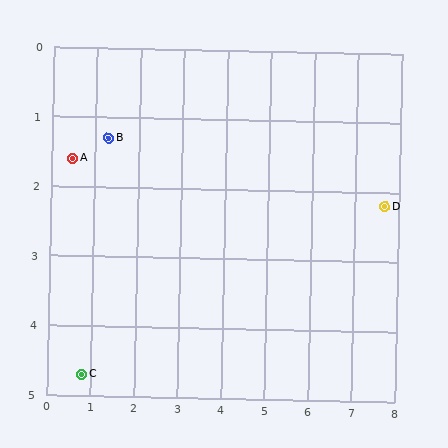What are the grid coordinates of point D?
Point D is at approximately (7.7, 2.2).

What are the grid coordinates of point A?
Point A is at approximately (0.5, 1.6).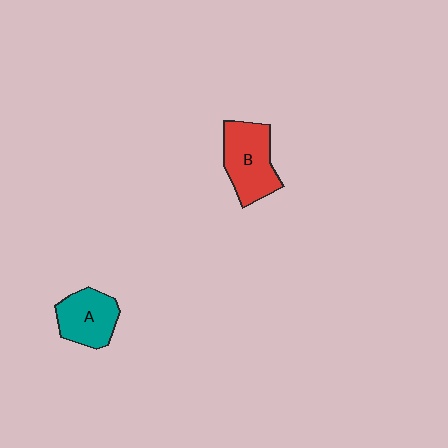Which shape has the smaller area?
Shape A (teal).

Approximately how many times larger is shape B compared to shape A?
Approximately 1.2 times.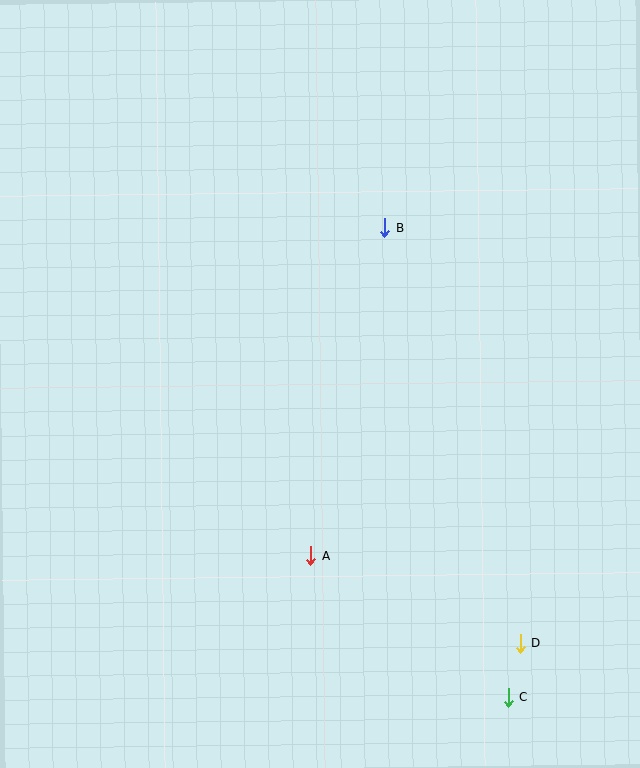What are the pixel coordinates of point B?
Point B is at (385, 228).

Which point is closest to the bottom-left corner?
Point A is closest to the bottom-left corner.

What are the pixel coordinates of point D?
Point D is at (521, 643).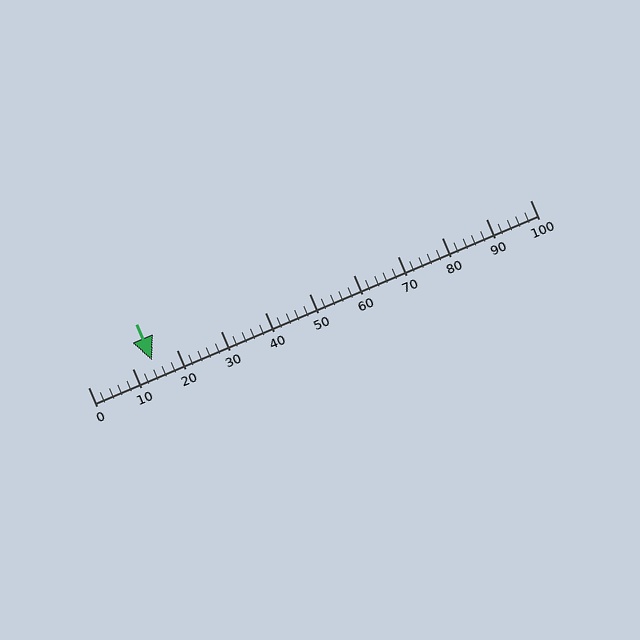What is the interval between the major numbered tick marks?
The major tick marks are spaced 10 units apart.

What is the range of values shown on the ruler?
The ruler shows values from 0 to 100.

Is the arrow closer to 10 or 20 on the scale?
The arrow is closer to 10.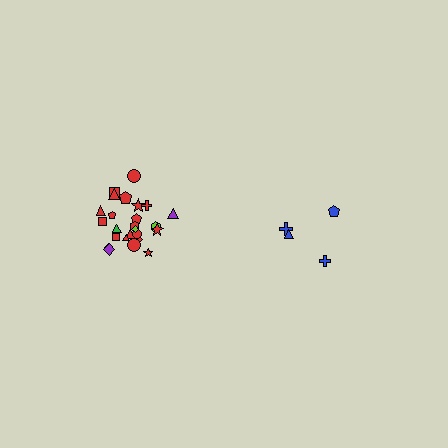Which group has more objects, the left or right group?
The left group.